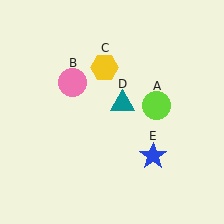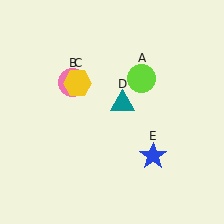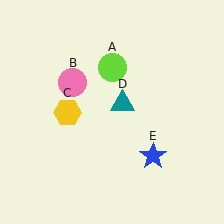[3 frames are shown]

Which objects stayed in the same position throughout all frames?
Pink circle (object B) and teal triangle (object D) and blue star (object E) remained stationary.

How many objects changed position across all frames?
2 objects changed position: lime circle (object A), yellow hexagon (object C).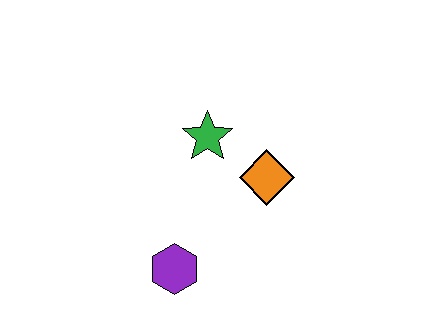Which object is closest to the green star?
The orange diamond is closest to the green star.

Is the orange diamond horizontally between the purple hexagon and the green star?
No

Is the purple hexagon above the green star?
No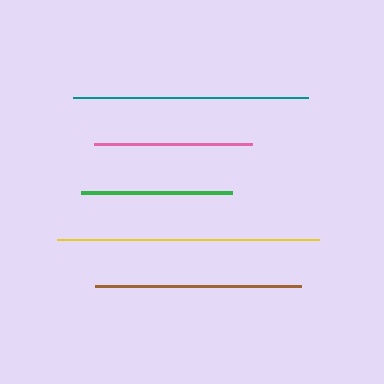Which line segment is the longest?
The yellow line is the longest at approximately 262 pixels.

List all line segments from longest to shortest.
From longest to shortest: yellow, teal, brown, pink, green.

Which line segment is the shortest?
The green line is the shortest at approximately 151 pixels.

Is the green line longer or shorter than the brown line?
The brown line is longer than the green line.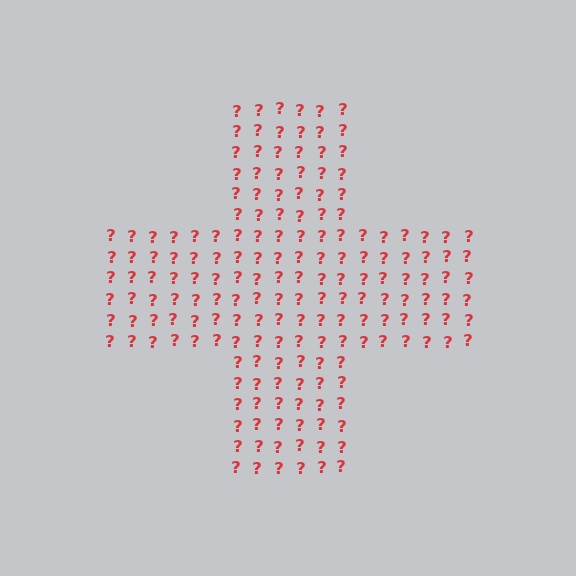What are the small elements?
The small elements are question marks.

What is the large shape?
The large shape is a cross.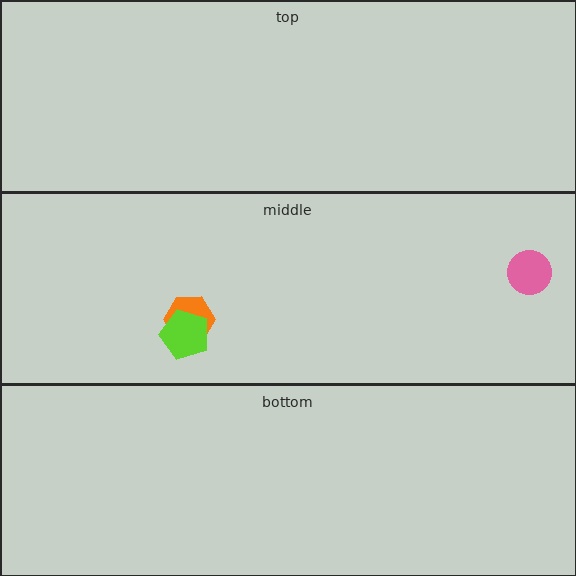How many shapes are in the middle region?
3.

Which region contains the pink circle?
The middle region.